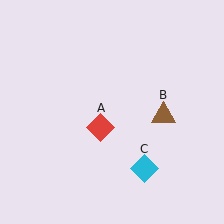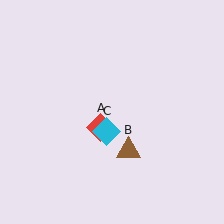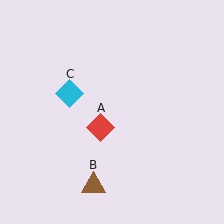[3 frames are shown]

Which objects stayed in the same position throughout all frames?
Red diamond (object A) remained stationary.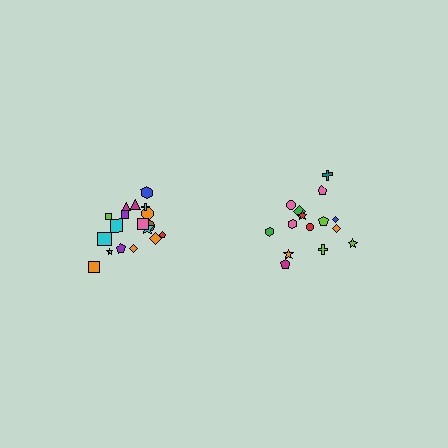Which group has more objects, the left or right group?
The left group.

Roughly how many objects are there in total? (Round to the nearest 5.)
Roughly 35 objects in total.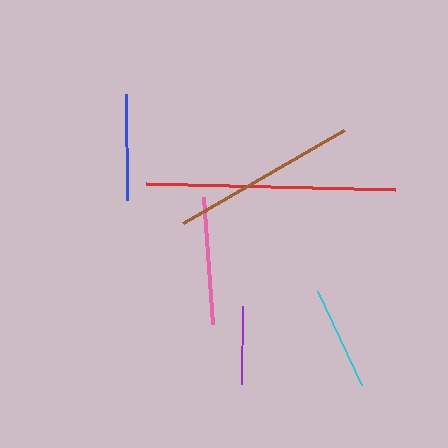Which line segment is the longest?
The red line is the longest at approximately 249 pixels.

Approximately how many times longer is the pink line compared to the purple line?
The pink line is approximately 1.6 times the length of the purple line.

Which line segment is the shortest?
The purple line is the shortest at approximately 78 pixels.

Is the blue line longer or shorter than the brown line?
The brown line is longer than the blue line.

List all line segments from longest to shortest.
From longest to shortest: red, brown, pink, blue, cyan, purple.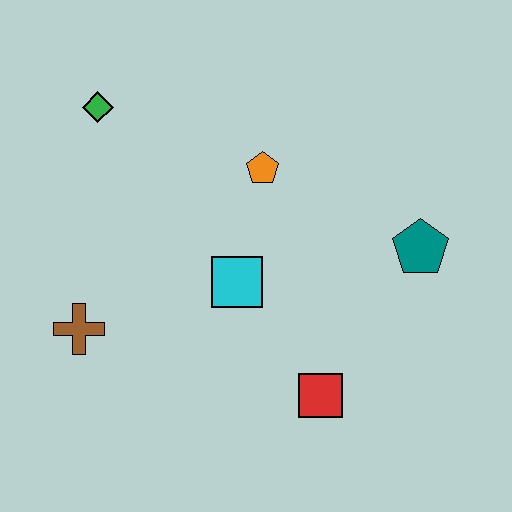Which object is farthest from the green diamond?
The red square is farthest from the green diamond.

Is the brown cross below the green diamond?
Yes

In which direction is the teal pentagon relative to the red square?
The teal pentagon is above the red square.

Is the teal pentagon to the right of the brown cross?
Yes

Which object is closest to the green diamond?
The orange pentagon is closest to the green diamond.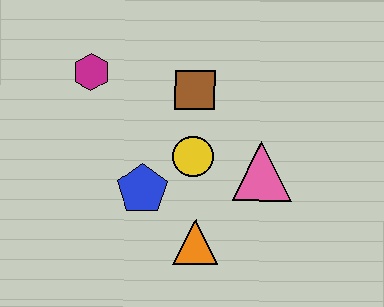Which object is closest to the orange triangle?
The blue pentagon is closest to the orange triangle.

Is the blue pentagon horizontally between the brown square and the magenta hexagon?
Yes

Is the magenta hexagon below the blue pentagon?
No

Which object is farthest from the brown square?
The orange triangle is farthest from the brown square.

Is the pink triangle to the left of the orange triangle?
No